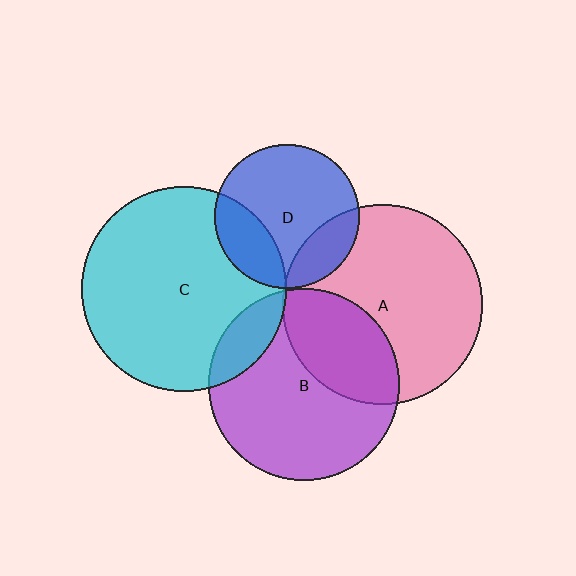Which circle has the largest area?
Circle C (cyan).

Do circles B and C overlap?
Yes.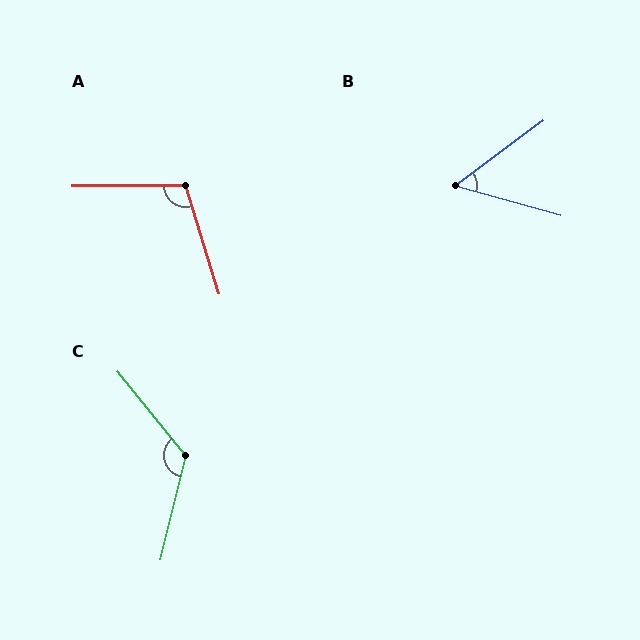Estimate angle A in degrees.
Approximately 107 degrees.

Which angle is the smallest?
B, at approximately 52 degrees.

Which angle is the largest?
C, at approximately 127 degrees.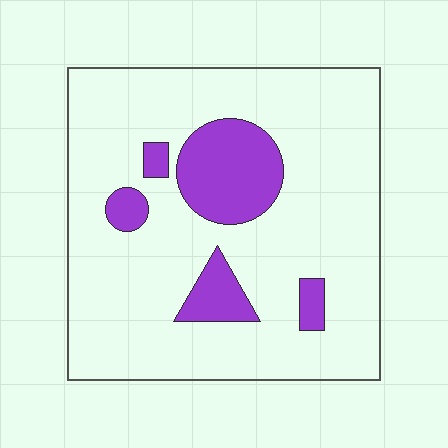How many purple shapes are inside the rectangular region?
5.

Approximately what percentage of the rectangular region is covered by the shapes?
Approximately 15%.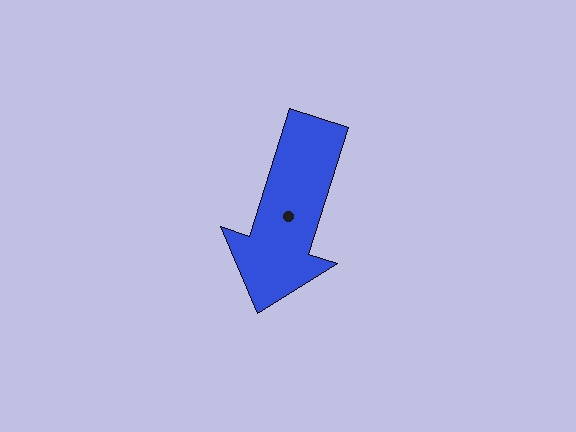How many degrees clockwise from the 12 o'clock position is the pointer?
Approximately 197 degrees.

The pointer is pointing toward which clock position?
Roughly 7 o'clock.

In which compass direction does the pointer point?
South.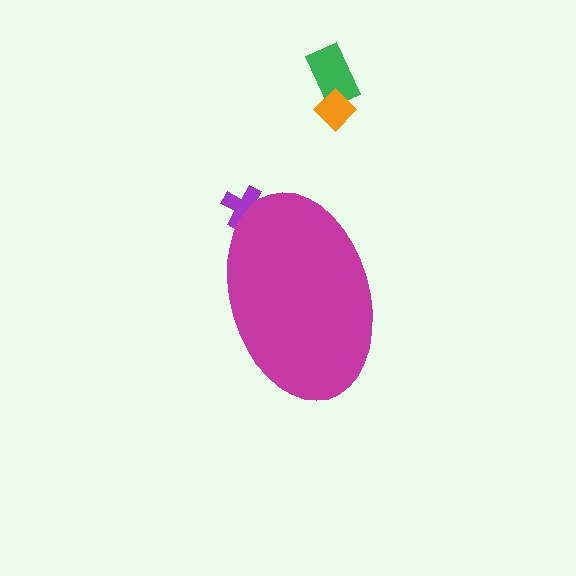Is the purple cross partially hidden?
Yes, the purple cross is partially hidden behind the magenta ellipse.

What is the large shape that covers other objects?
A magenta ellipse.